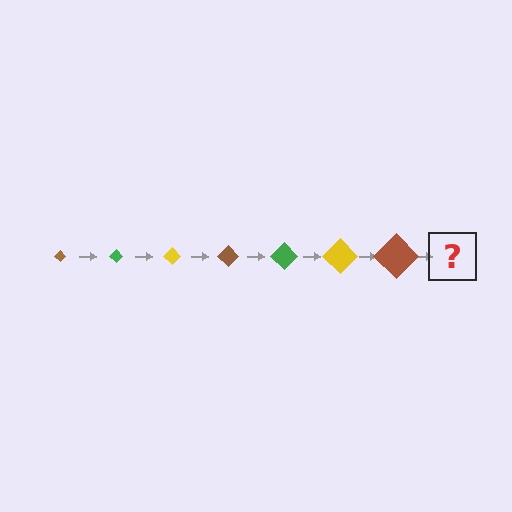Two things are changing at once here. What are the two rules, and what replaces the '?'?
The two rules are that the diamond grows larger each step and the color cycles through brown, green, and yellow. The '?' should be a green diamond, larger than the previous one.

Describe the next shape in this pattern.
It should be a green diamond, larger than the previous one.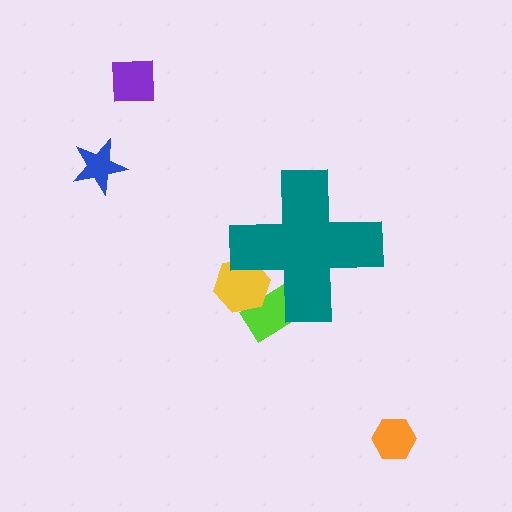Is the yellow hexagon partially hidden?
Yes, the yellow hexagon is partially hidden behind the teal cross.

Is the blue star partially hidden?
No, the blue star is fully visible.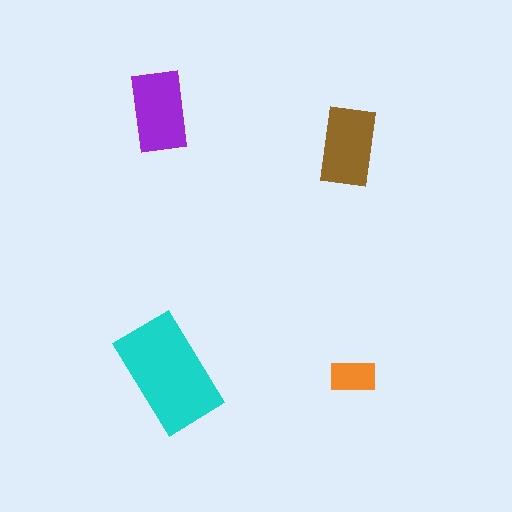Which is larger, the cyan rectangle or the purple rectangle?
The cyan one.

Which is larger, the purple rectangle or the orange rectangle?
The purple one.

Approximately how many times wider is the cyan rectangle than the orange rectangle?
About 2.5 times wider.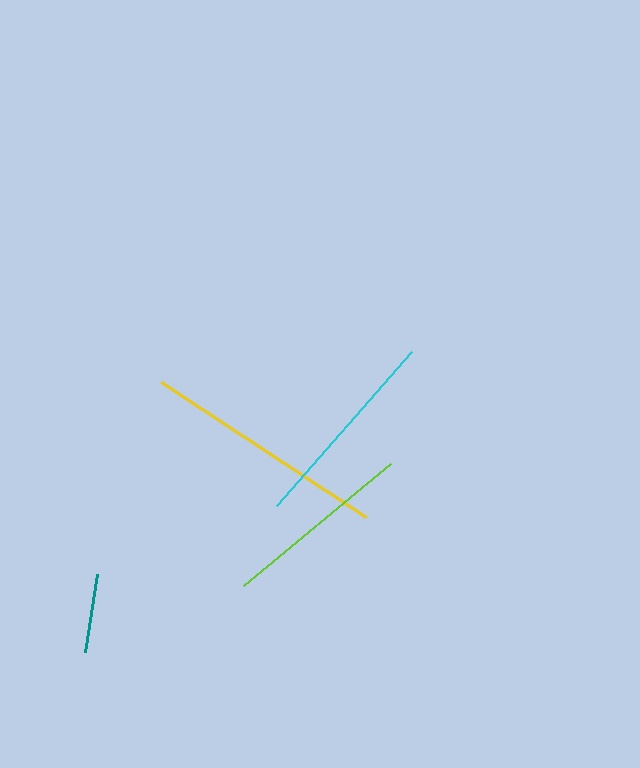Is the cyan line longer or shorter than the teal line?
The cyan line is longer than the teal line.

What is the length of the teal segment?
The teal segment is approximately 78 pixels long.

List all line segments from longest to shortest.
From longest to shortest: yellow, cyan, lime, teal.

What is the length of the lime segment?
The lime segment is approximately 191 pixels long.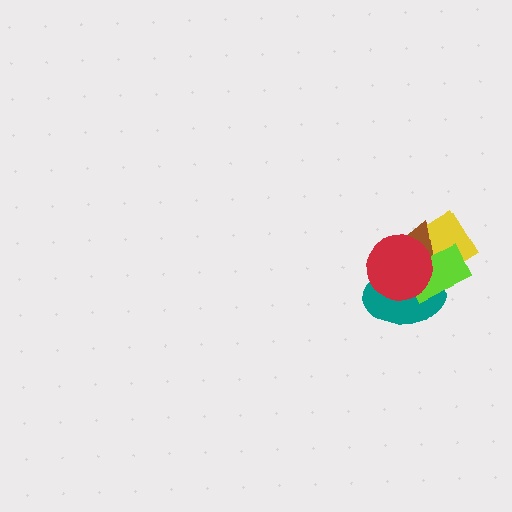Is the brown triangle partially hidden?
Yes, it is partially covered by another shape.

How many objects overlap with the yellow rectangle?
4 objects overlap with the yellow rectangle.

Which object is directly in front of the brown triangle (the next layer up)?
The lime rectangle is directly in front of the brown triangle.